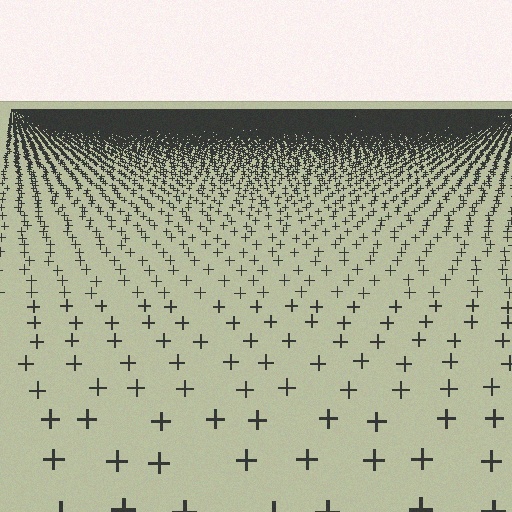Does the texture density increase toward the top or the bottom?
Density increases toward the top.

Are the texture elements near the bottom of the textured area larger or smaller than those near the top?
Larger. Near the bottom, elements are closer to the viewer and appear at a bigger on-screen size.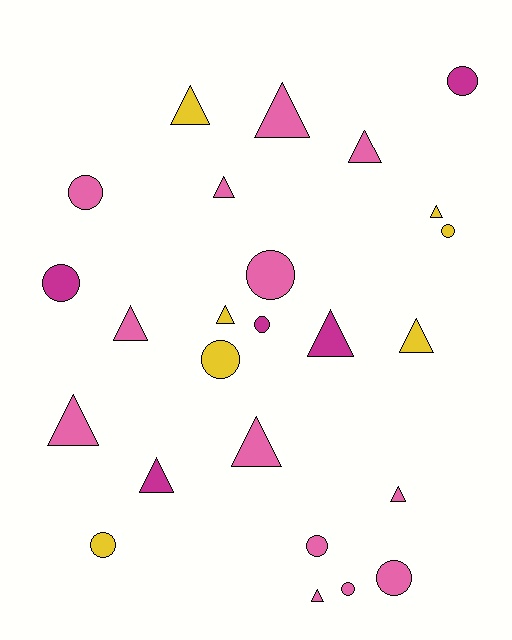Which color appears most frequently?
Pink, with 13 objects.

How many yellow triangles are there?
There are 4 yellow triangles.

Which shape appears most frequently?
Triangle, with 14 objects.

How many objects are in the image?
There are 25 objects.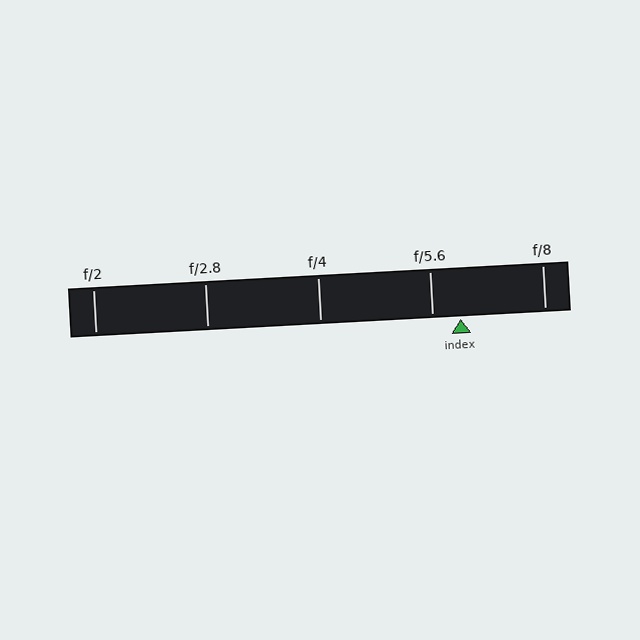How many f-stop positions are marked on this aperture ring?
There are 5 f-stop positions marked.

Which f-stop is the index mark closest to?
The index mark is closest to f/5.6.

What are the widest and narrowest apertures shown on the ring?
The widest aperture shown is f/2 and the narrowest is f/8.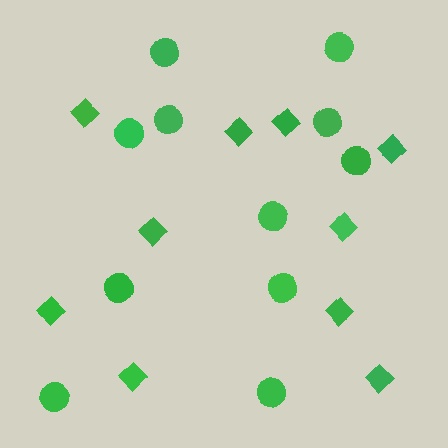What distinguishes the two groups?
There are 2 groups: one group of circles (11) and one group of diamonds (10).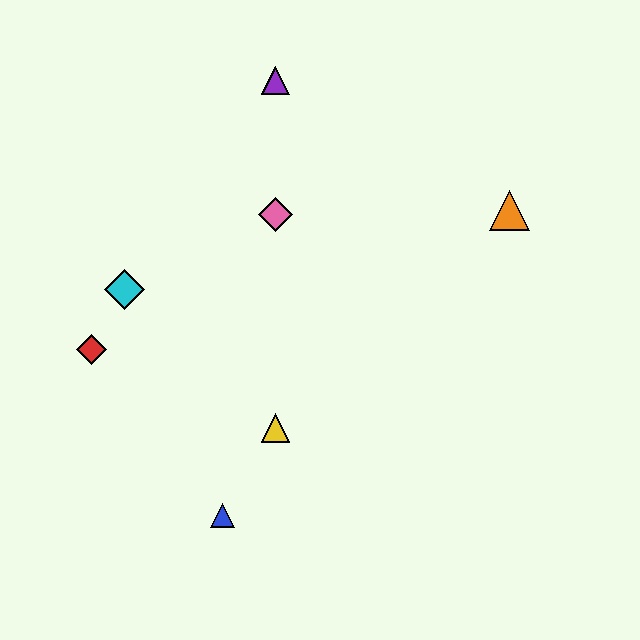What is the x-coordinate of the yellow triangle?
The yellow triangle is at x≈275.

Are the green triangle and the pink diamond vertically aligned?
Yes, both are at x≈275.